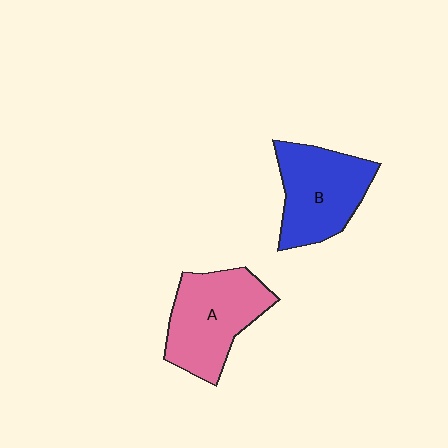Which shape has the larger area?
Shape A (pink).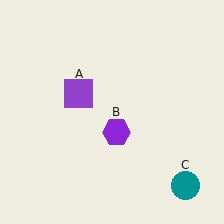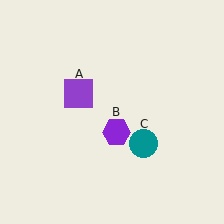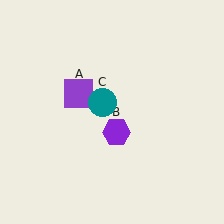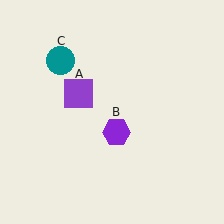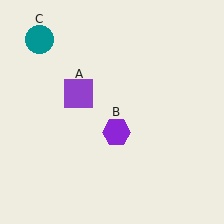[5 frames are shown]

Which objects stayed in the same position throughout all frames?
Purple square (object A) and purple hexagon (object B) remained stationary.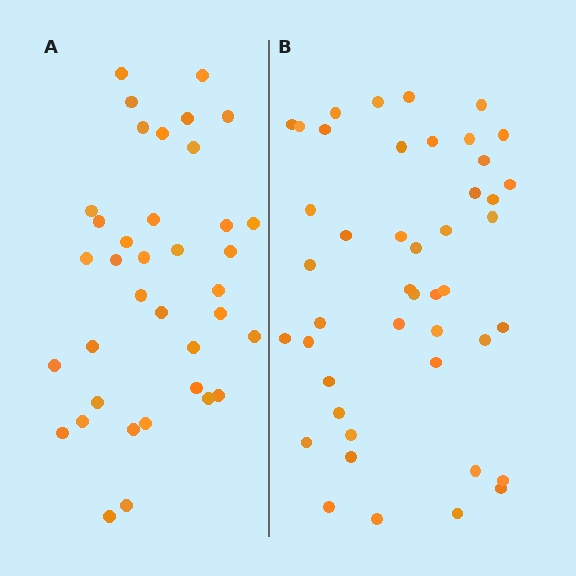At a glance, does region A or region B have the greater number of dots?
Region B (the right region) has more dots.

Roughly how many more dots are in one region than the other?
Region B has roughly 8 or so more dots than region A.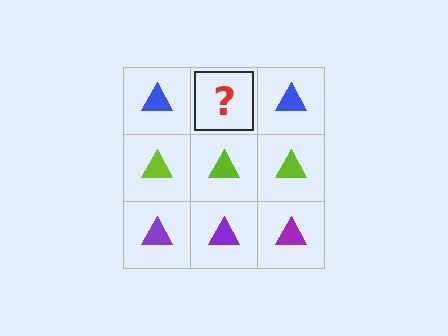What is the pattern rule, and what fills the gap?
The rule is that each row has a consistent color. The gap should be filled with a blue triangle.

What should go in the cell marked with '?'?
The missing cell should contain a blue triangle.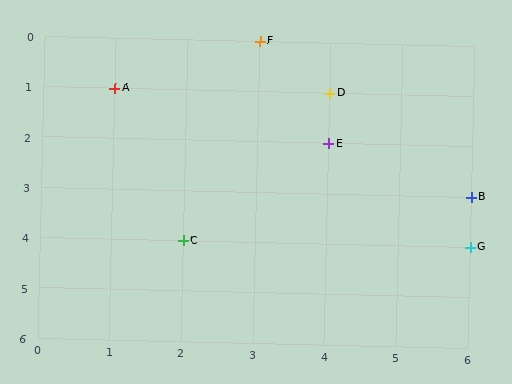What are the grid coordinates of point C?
Point C is at grid coordinates (2, 4).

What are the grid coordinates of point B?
Point B is at grid coordinates (6, 3).